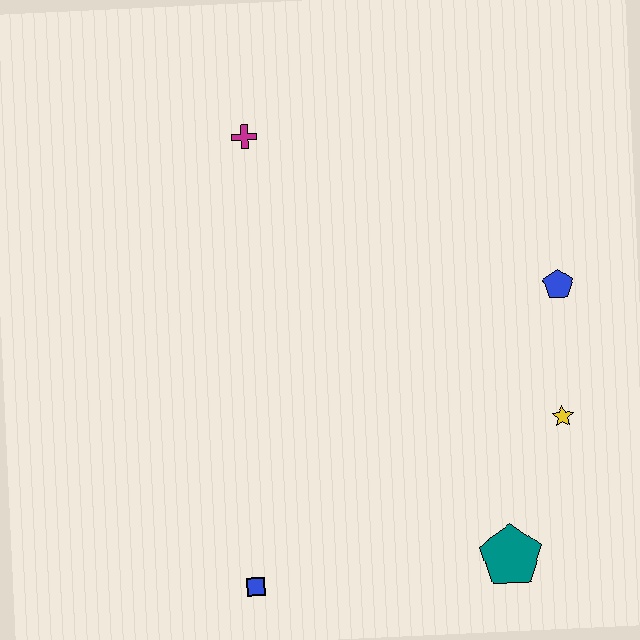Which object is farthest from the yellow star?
The magenta cross is farthest from the yellow star.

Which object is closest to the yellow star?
The blue pentagon is closest to the yellow star.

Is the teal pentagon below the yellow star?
Yes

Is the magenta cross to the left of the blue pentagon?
Yes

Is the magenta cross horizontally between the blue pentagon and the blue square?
Yes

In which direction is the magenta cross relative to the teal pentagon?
The magenta cross is above the teal pentagon.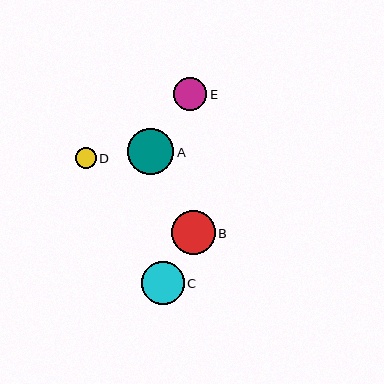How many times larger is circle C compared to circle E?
Circle C is approximately 1.3 times the size of circle E.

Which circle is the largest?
Circle A is the largest with a size of approximately 46 pixels.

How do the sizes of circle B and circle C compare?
Circle B and circle C are approximately the same size.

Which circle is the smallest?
Circle D is the smallest with a size of approximately 21 pixels.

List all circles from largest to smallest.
From largest to smallest: A, B, C, E, D.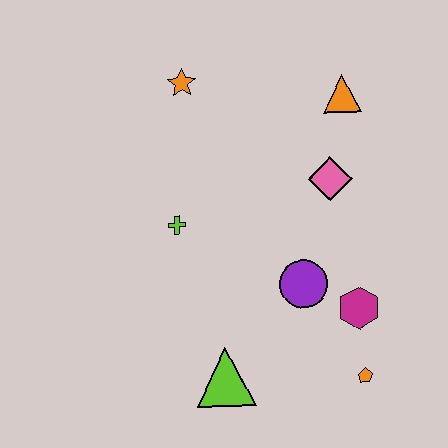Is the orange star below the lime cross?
No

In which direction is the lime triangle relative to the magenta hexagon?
The lime triangle is to the left of the magenta hexagon.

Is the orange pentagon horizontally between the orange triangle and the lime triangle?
No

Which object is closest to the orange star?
The lime cross is closest to the orange star.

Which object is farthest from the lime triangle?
The orange triangle is farthest from the lime triangle.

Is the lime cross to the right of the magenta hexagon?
No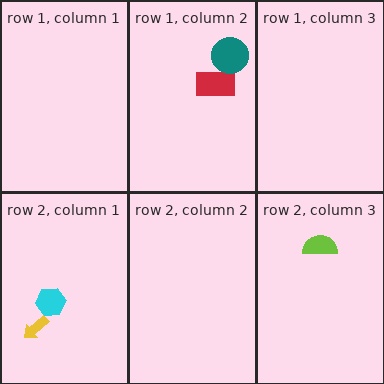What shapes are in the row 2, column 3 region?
The lime semicircle.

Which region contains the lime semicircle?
The row 2, column 3 region.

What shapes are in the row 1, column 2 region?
The red rectangle, the teal circle.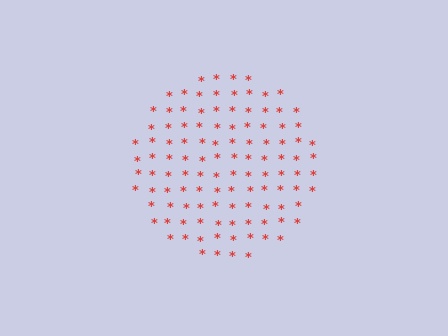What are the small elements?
The small elements are asterisks.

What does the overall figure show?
The overall figure shows a circle.